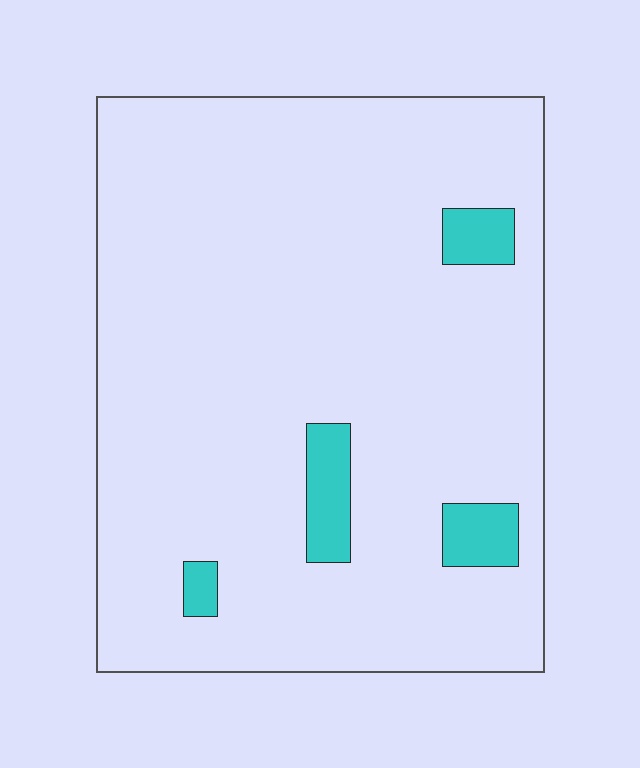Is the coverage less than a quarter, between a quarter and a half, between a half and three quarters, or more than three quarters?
Less than a quarter.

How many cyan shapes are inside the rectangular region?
4.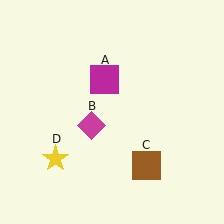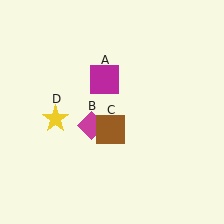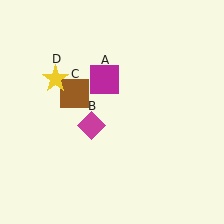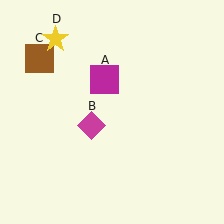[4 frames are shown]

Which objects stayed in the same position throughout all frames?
Magenta square (object A) and magenta diamond (object B) remained stationary.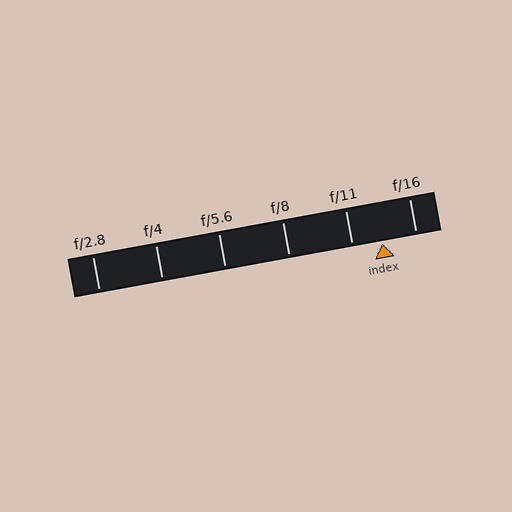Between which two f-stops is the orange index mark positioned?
The index mark is between f/11 and f/16.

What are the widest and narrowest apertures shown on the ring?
The widest aperture shown is f/2.8 and the narrowest is f/16.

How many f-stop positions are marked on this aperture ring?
There are 6 f-stop positions marked.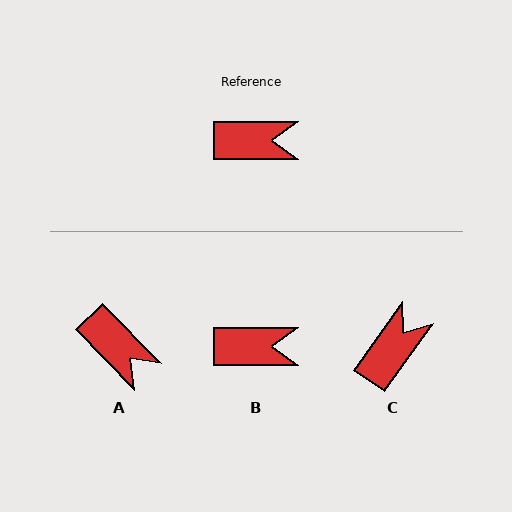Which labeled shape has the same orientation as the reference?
B.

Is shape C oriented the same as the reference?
No, it is off by about 55 degrees.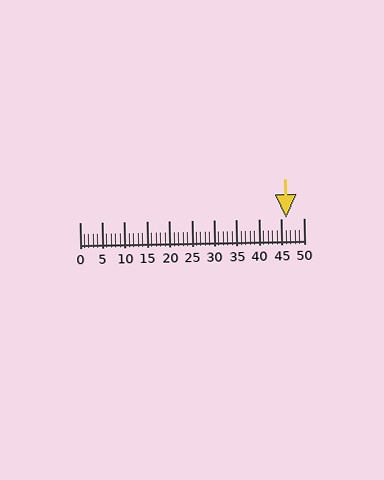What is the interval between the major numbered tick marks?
The major tick marks are spaced 5 units apart.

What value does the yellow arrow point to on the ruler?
The yellow arrow points to approximately 46.